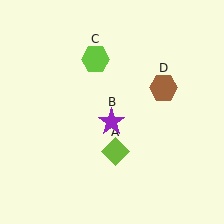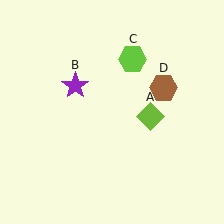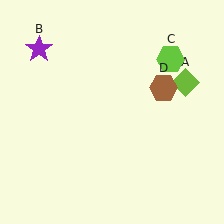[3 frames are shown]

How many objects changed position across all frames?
3 objects changed position: lime diamond (object A), purple star (object B), lime hexagon (object C).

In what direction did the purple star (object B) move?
The purple star (object B) moved up and to the left.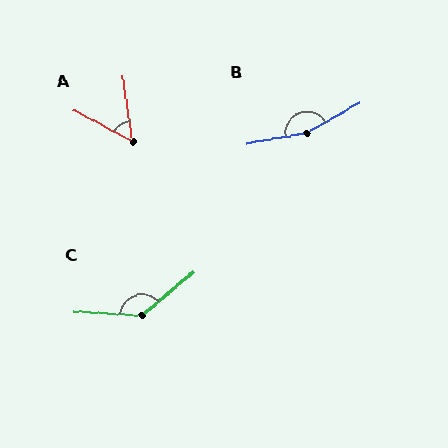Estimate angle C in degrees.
Approximately 137 degrees.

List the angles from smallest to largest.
A (53°), C (137°), B (160°).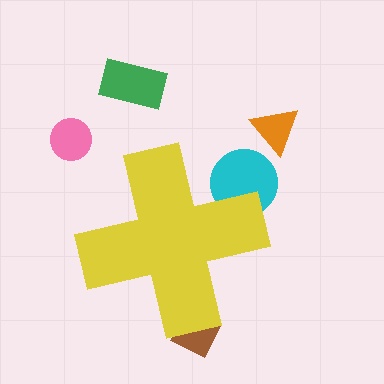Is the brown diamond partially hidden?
Yes, the brown diamond is partially hidden behind the yellow cross.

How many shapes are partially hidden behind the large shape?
2 shapes are partially hidden.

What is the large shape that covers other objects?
A yellow cross.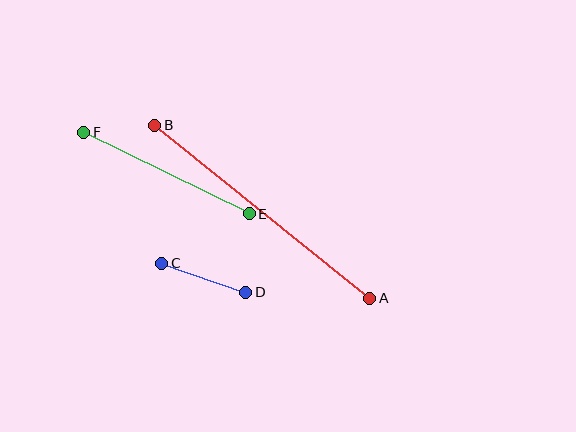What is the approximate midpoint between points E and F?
The midpoint is at approximately (166, 173) pixels.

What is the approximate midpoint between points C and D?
The midpoint is at approximately (204, 278) pixels.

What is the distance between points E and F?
The distance is approximately 184 pixels.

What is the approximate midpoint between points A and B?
The midpoint is at approximately (262, 212) pixels.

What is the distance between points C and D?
The distance is approximately 89 pixels.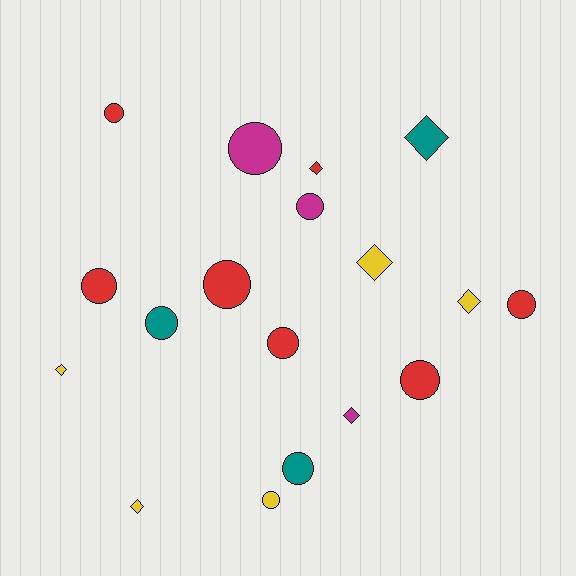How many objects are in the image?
There are 18 objects.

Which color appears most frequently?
Red, with 7 objects.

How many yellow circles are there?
There is 1 yellow circle.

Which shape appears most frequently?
Circle, with 11 objects.